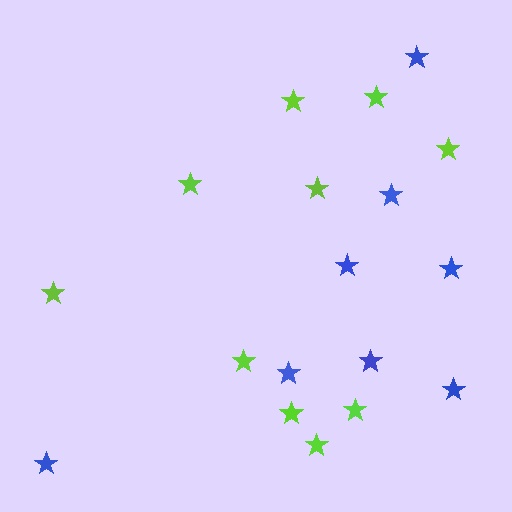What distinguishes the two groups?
There are 2 groups: one group of lime stars (10) and one group of blue stars (8).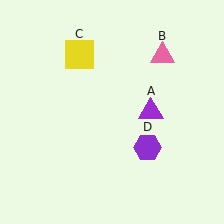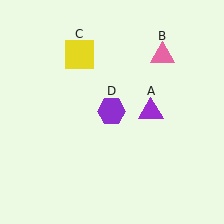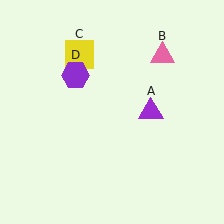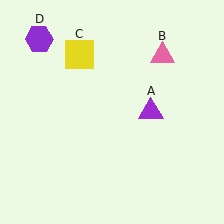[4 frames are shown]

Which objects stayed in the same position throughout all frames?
Purple triangle (object A) and pink triangle (object B) and yellow square (object C) remained stationary.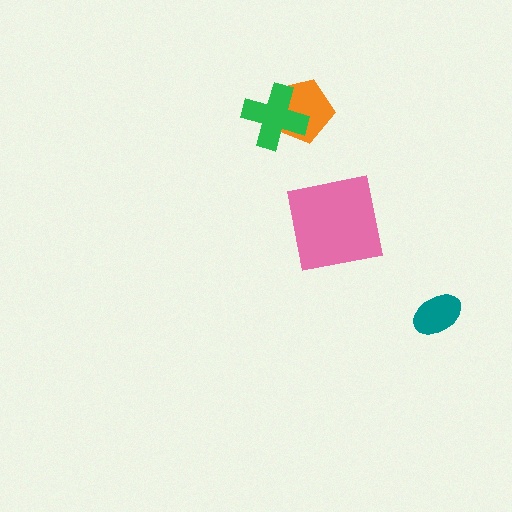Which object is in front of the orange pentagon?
The green cross is in front of the orange pentagon.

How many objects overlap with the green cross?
1 object overlaps with the green cross.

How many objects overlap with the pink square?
0 objects overlap with the pink square.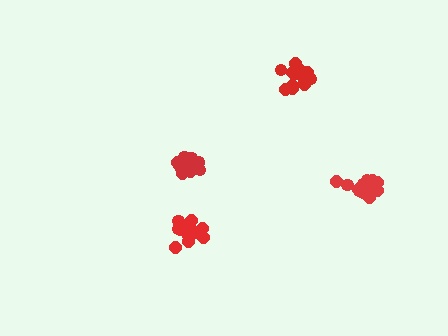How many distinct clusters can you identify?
There are 4 distinct clusters.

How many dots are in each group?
Group 1: 13 dots, Group 2: 18 dots, Group 3: 19 dots, Group 4: 17 dots (67 total).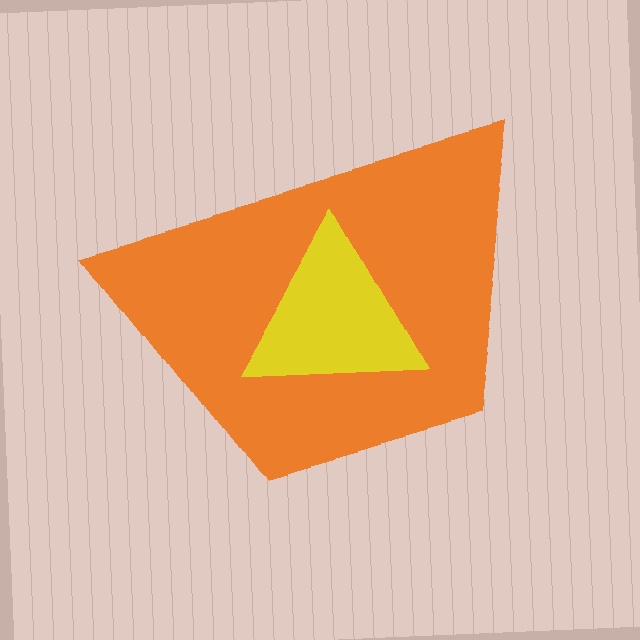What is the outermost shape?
The orange trapezoid.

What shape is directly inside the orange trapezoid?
The yellow triangle.